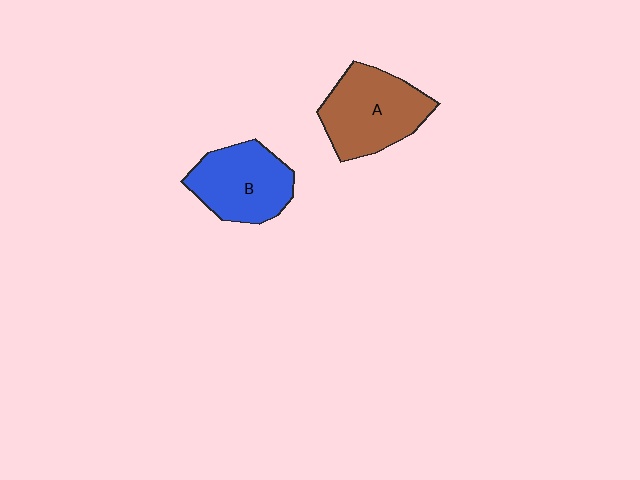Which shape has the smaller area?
Shape B (blue).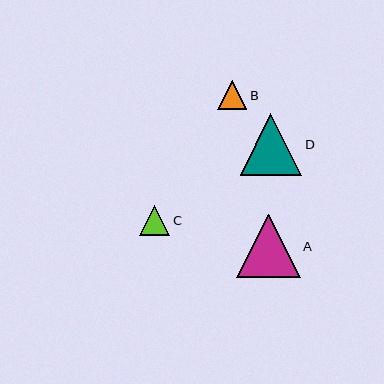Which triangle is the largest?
Triangle A is the largest with a size of approximately 64 pixels.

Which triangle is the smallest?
Triangle B is the smallest with a size of approximately 29 pixels.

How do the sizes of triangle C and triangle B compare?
Triangle C and triangle B are approximately the same size.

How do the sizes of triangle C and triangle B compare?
Triangle C and triangle B are approximately the same size.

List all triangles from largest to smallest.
From largest to smallest: A, D, C, B.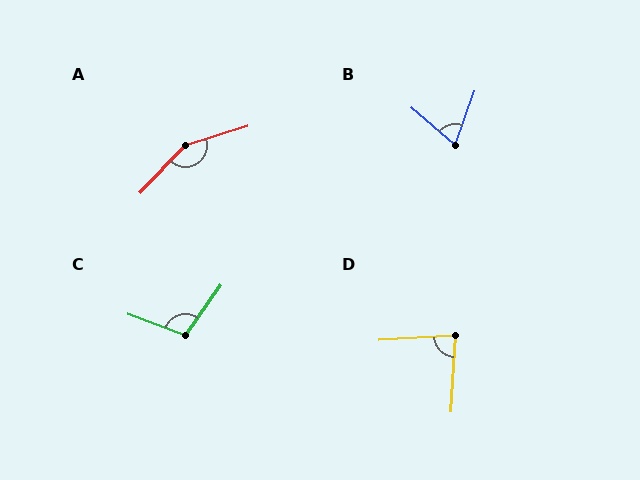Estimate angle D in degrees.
Approximately 83 degrees.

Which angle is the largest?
A, at approximately 151 degrees.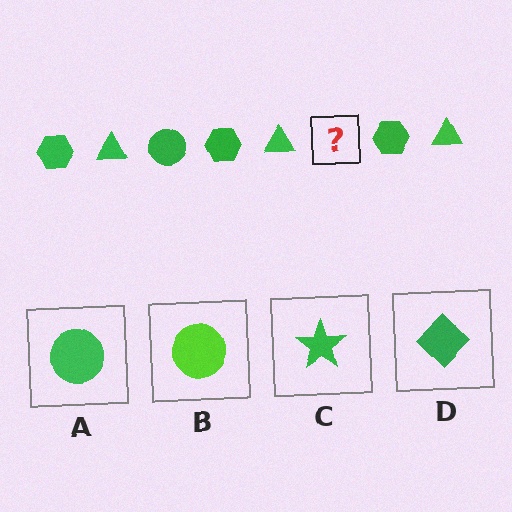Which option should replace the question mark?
Option A.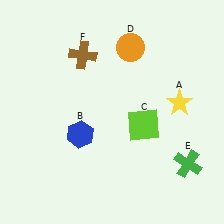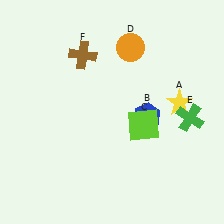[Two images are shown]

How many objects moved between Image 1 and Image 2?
2 objects moved between the two images.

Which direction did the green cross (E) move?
The green cross (E) moved up.